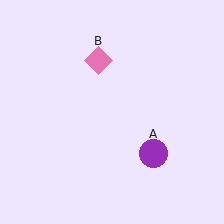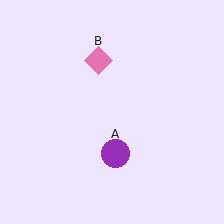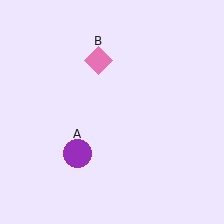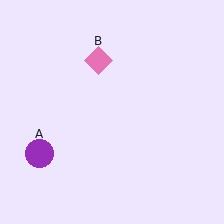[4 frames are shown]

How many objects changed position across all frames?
1 object changed position: purple circle (object A).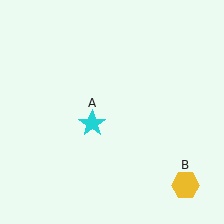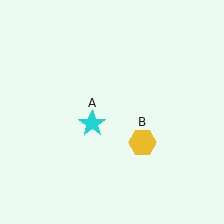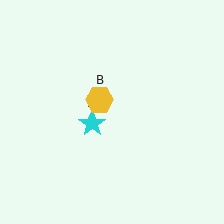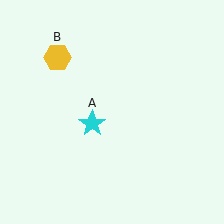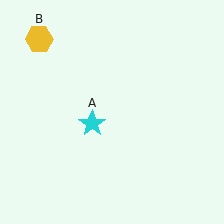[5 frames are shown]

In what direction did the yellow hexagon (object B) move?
The yellow hexagon (object B) moved up and to the left.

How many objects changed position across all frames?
1 object changed position: yellow hexagon (object B).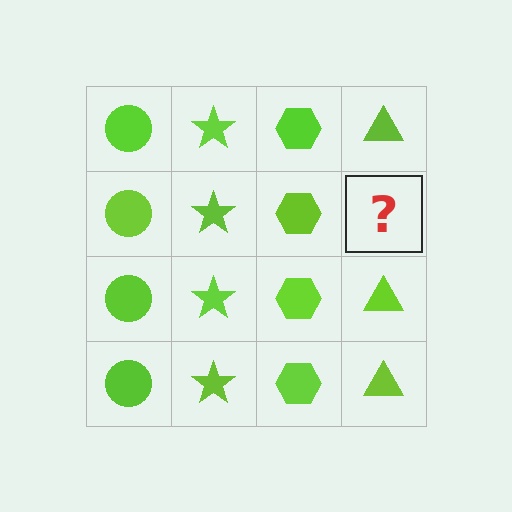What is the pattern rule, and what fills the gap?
The rule is that each column has a consistent shape. The gap should be filled with a lime triangle.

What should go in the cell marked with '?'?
The missing cell should contain a lime triangle.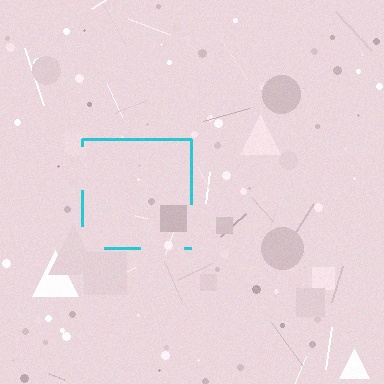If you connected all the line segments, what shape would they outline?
They would outline a square.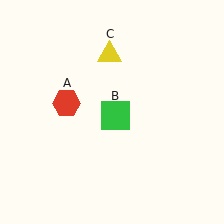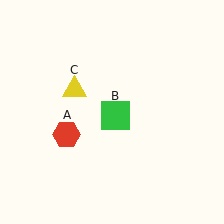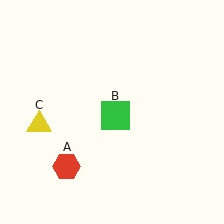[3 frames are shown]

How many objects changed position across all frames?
2 objects changed position: red hexagon (object A), yellow triangle (object C).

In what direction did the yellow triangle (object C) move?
The yellow triangle (object C) moved down and to the left.